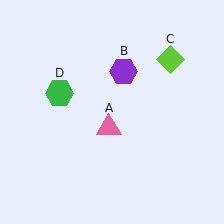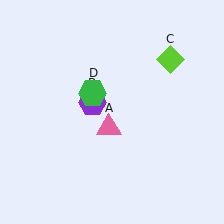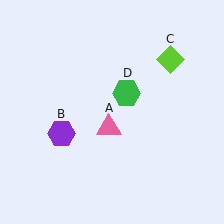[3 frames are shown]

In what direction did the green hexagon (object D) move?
The green hexagon (object D) moved right.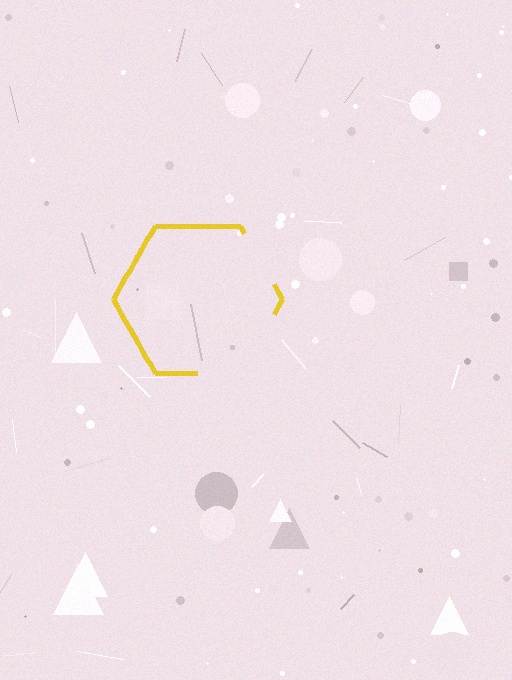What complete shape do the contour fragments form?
The contour fragments form a hexagon.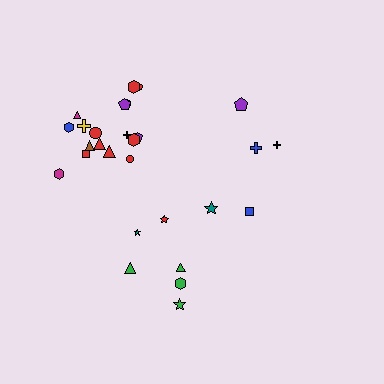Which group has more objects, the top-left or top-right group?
The top-left group.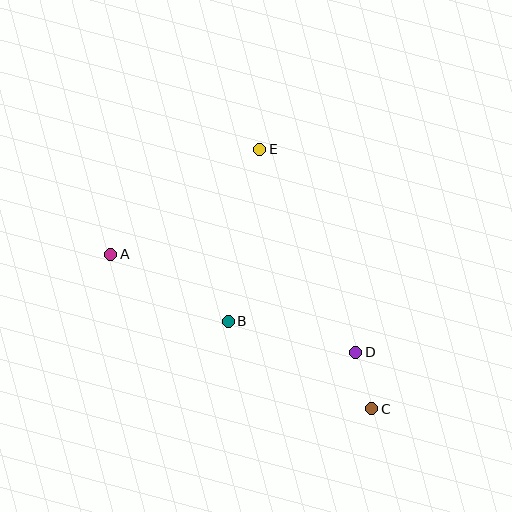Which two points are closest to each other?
Points C and D are closest to each other.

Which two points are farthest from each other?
Points A and C are farthest from each other.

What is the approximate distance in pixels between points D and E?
The distance between D and E is approximately 224 pixels.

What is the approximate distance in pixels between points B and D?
The distance between B and D is approximately 132 pixels.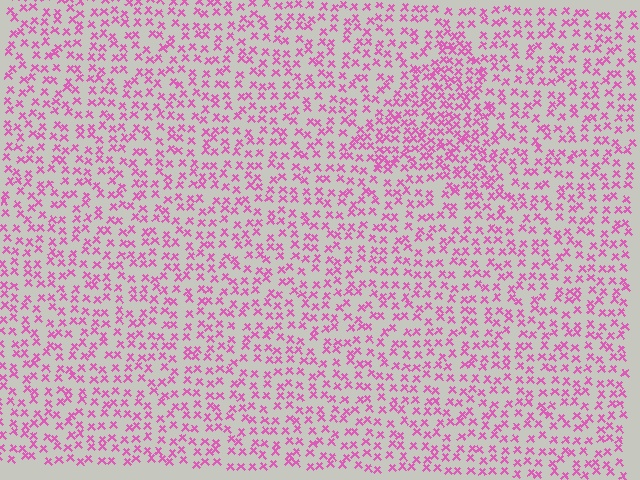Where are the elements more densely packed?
The elements are more densely packed inside the triangle boundary.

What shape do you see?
I see a triangle.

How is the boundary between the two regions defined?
The boundary is defined by a change in element density (approximately 1.7x ratio). All elements are the same color, size, and shape.